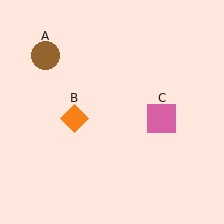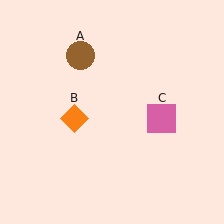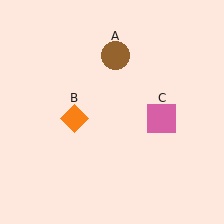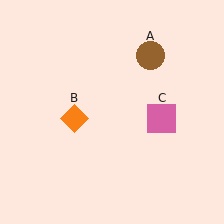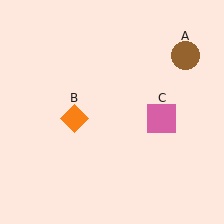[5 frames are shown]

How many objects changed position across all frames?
1 object changed position: brown circle (object A).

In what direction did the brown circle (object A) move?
The brown circle (object A) moved right.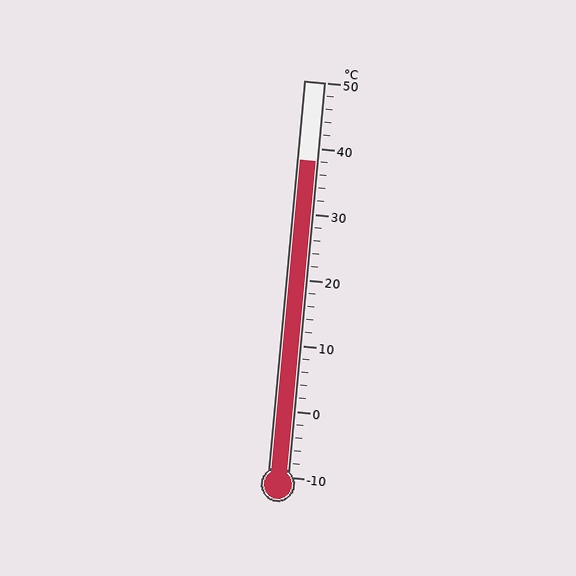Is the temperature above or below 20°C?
The temperature is above 20°C.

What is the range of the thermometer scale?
The thermometer scale ranges from -10°C to 50°C.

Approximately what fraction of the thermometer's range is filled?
The thermometer is filled to approximately 80% of its range.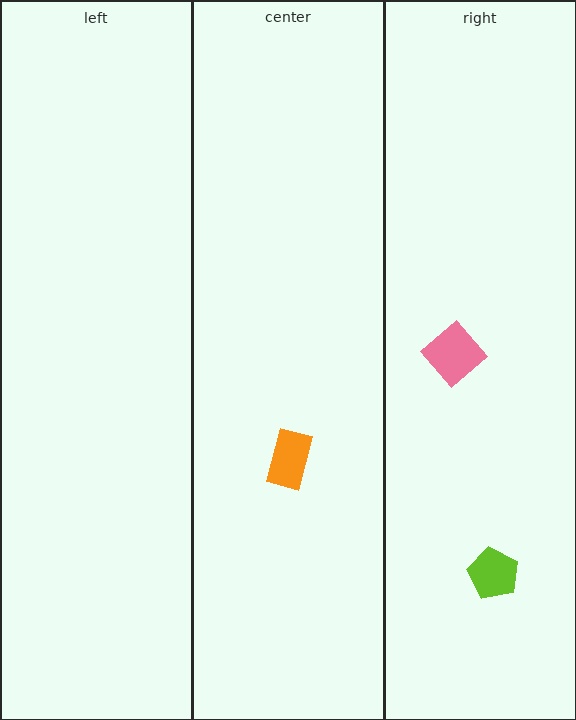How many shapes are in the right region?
2.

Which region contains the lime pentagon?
The right region.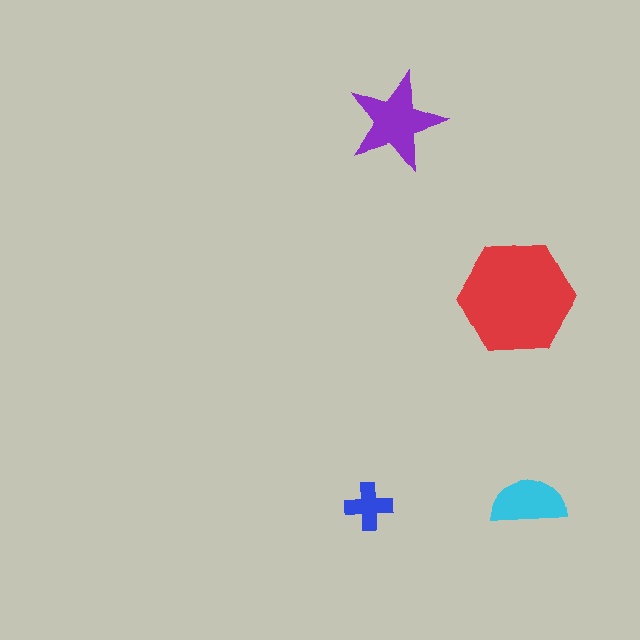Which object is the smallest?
The blue cross.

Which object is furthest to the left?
The blue cross is leftmost.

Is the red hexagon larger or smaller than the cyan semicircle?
Larger.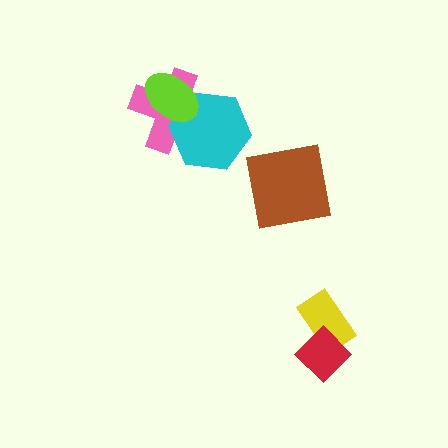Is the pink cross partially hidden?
Yes, it is partially covered by another shape.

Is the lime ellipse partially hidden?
No, no other shape covers it.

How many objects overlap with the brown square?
0 objects overlap with the brown square.